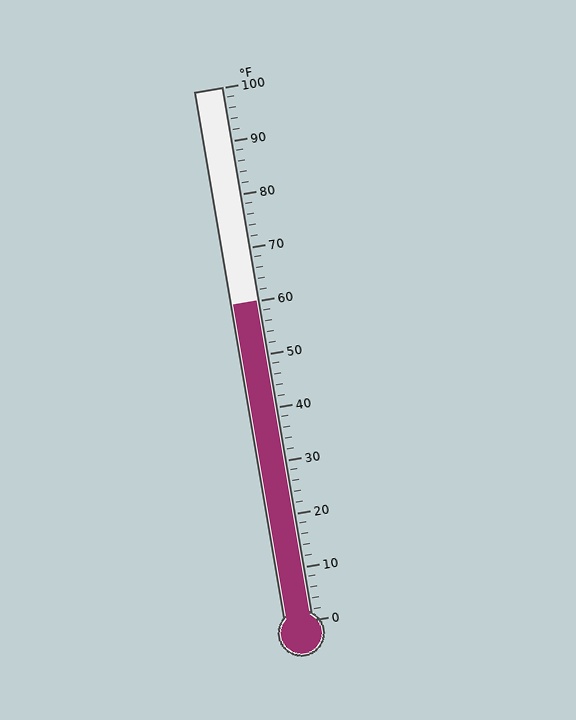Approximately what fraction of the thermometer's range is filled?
The thermometer is filled to approximately 60% of its range.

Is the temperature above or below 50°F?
The temperature is above 50°F.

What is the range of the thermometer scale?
The thermometer scale ranges from 0°F to 100°F.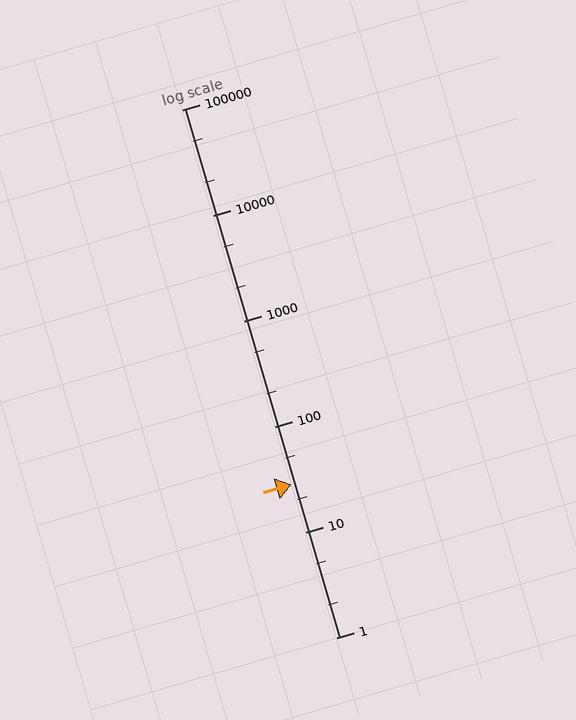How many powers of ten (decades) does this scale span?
The scale spans 5 decades, from 1 to 100000.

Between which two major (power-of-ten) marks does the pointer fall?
The pointer is between 10 and 100.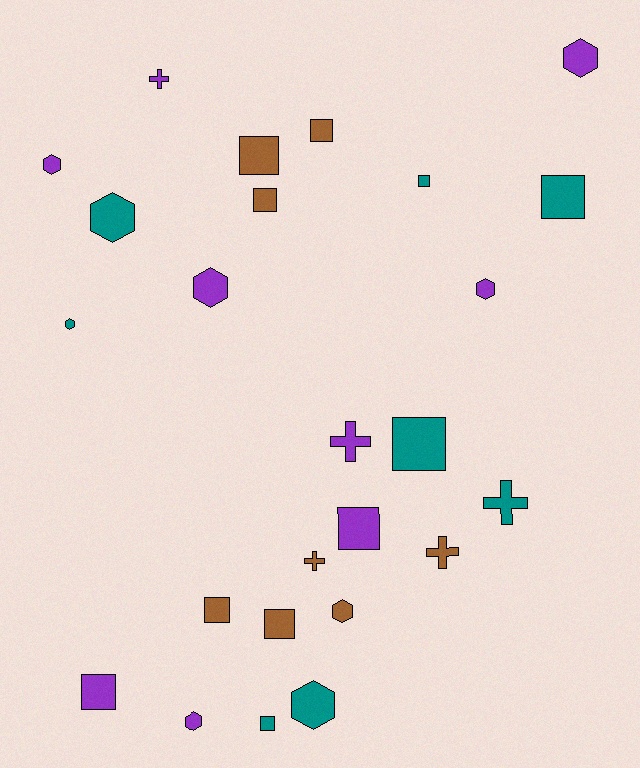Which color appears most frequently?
Purple, with 9 objects.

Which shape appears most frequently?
Square, with 11 objects.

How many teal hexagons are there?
There are 3 teal hexagons.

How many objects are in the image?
There are 25 objects.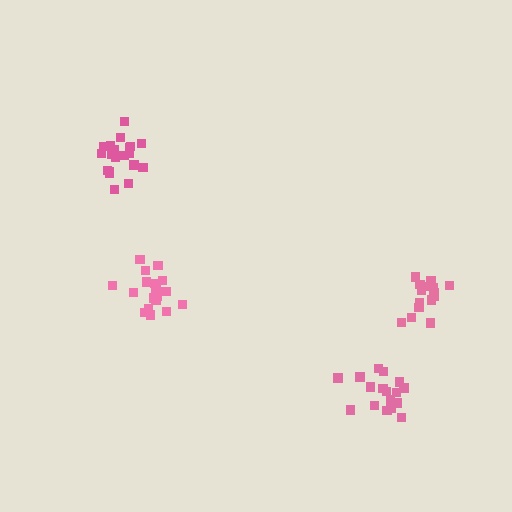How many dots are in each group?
Group 1: 19 dots, Group 2: 20 dots, Group 3: 17 dots, Group 4: 18 dots (74 total).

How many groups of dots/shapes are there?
There are 4 groups.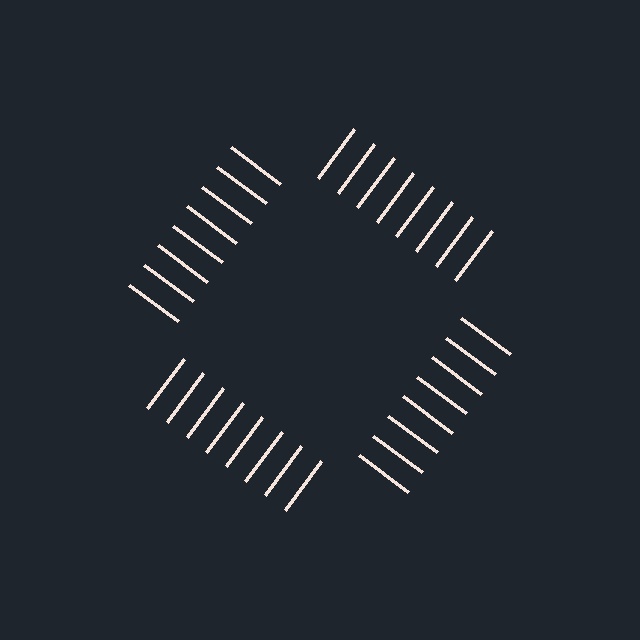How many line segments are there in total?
32 — 8 along each of the 4 edges.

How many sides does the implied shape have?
4 sides — the line-ends trace a square.